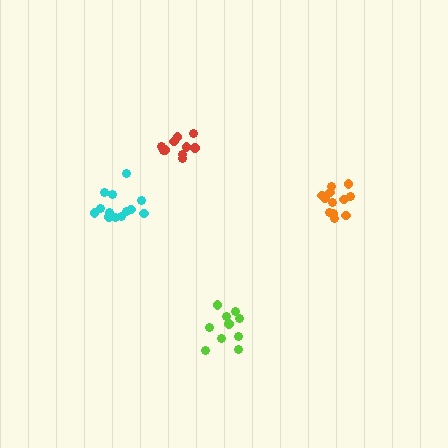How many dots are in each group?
Group 1: 10 dots, Group 2: 13 dots, Group 3: 12 dots, Group 4: 10 dots (45 total).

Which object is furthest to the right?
The orange cluster is rightmost.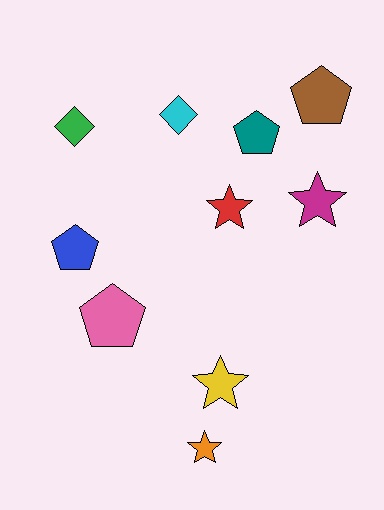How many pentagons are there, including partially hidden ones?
There are 4 pentagons.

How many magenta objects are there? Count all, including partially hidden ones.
There is 1 magenta object.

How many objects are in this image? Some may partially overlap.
There are 10 objects.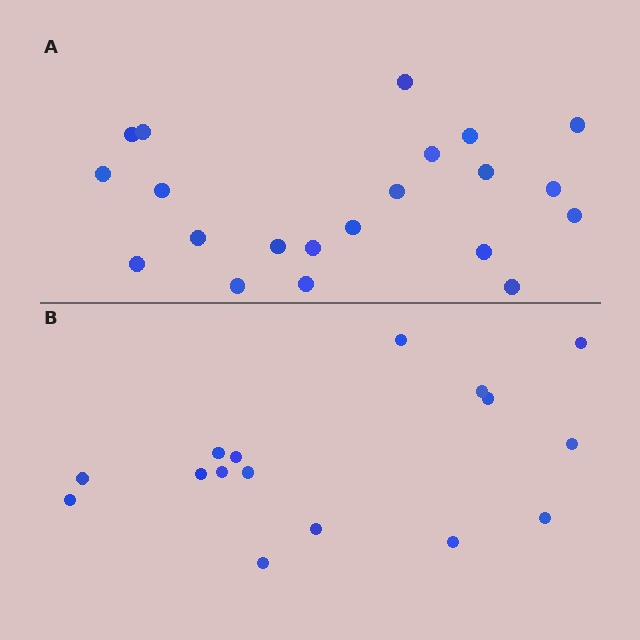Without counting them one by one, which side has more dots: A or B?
Region A (the top region) has more dots.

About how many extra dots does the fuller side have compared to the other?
Region A has about 5 more dots than region B.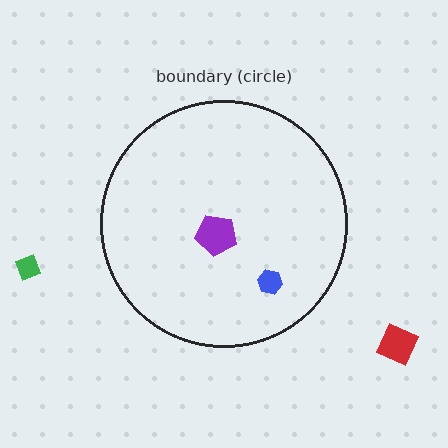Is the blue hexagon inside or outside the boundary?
Inside.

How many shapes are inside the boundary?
2 inside, 2 outside.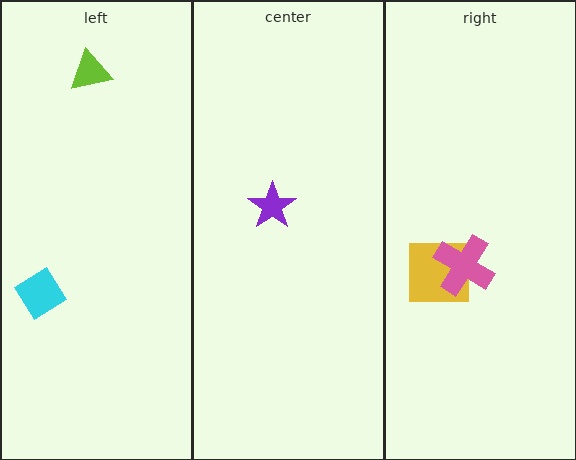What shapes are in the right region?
The yellow square, the pink cross.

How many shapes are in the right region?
2.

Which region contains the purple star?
The center region.